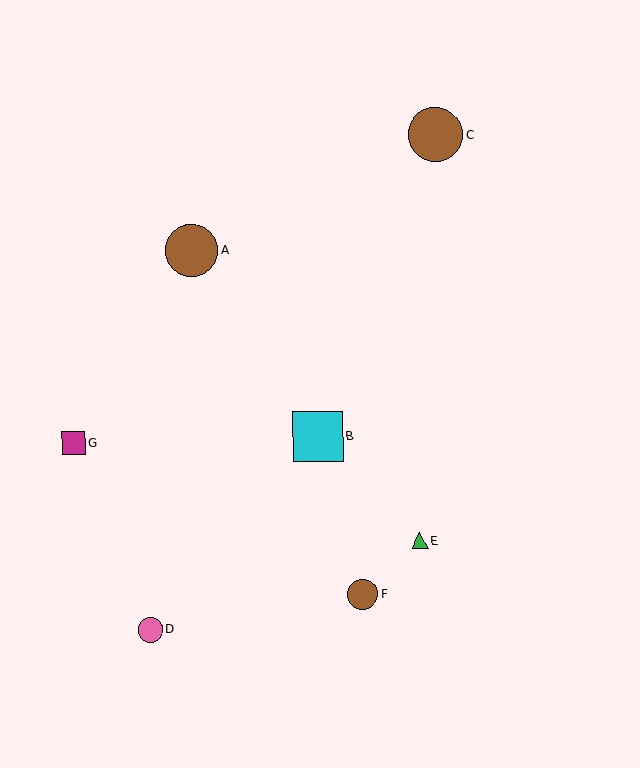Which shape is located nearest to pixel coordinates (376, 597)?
The brown circle (labeled F) at (363, 594) is nearest to that location.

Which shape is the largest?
The brown circle (labeled C) is the largest.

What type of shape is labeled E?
Shape E is a green triangle.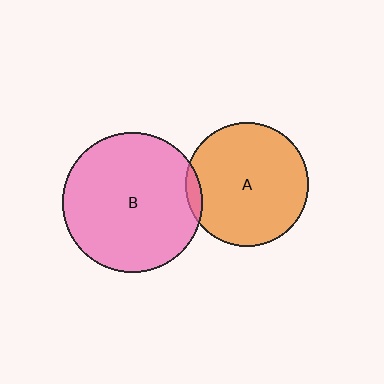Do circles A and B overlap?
Yes.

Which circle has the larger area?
Circle B (pink).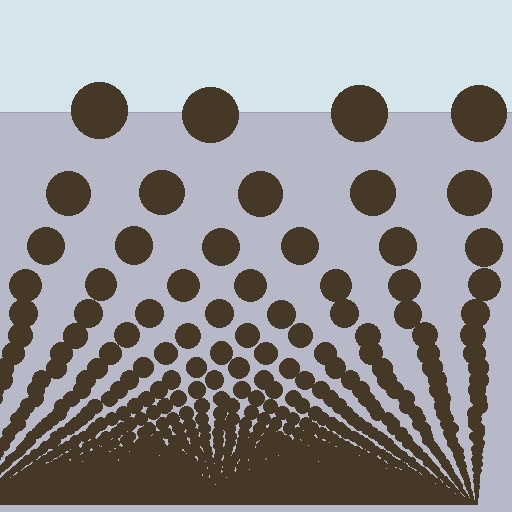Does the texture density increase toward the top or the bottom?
Density increases toward the bottom.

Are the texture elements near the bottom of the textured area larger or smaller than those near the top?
Smaller. The gradient is inverted — elements near the bottom are smaller and denser.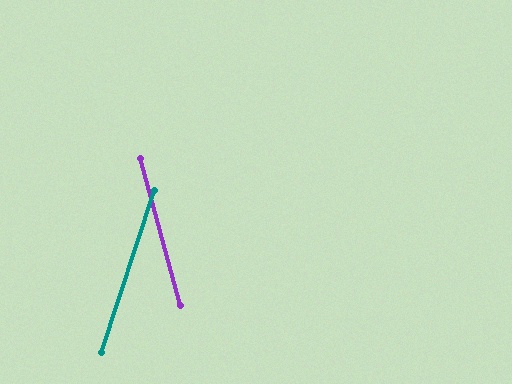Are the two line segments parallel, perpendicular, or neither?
Neither parallel nor perpendicular — they differ by about 33°.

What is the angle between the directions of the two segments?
Approximately 33 degrees.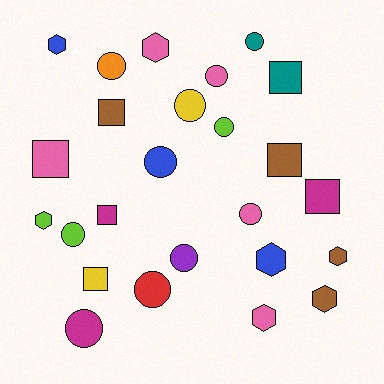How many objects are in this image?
There are 25 objects.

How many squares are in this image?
There are 7 squares.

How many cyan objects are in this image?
There are no cyan objects.